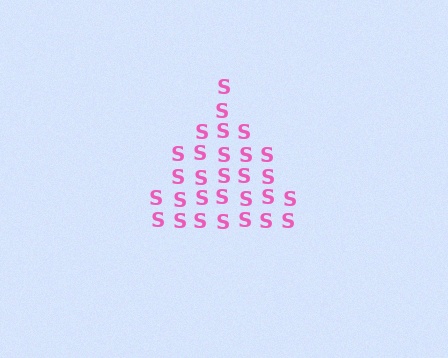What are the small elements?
The small elements are letter S's.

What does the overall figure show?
The overall figure shows a triangle.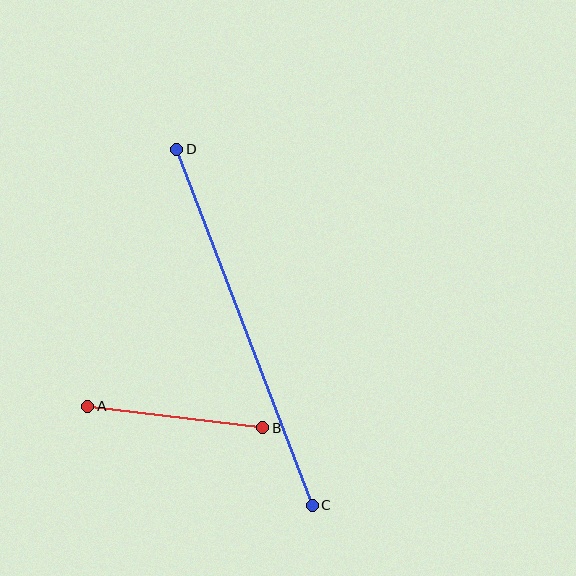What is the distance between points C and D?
The distance is approximately 381 pixels.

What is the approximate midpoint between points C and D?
The midpoint is at approximately (245, 327) pixels.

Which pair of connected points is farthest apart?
Points C and D are farthest apart.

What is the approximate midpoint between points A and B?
The midpoint is at approximately (175, 417) pixels.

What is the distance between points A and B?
The distance is approximately 176 pixels.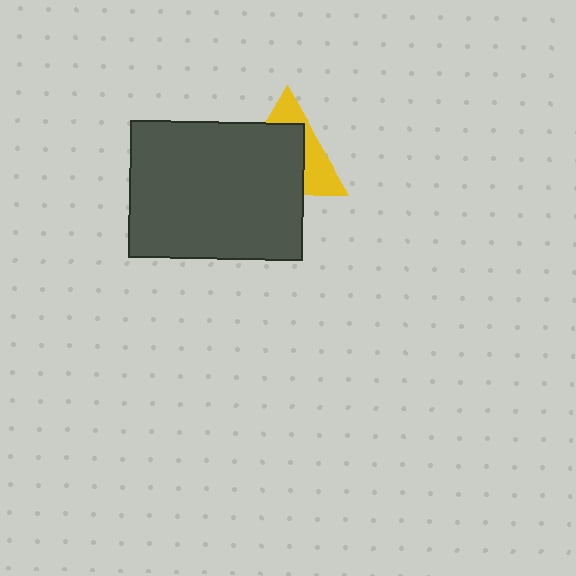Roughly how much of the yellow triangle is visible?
A small part of it is visible (roughly 38%).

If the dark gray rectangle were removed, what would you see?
You would see the complete yellow triangle.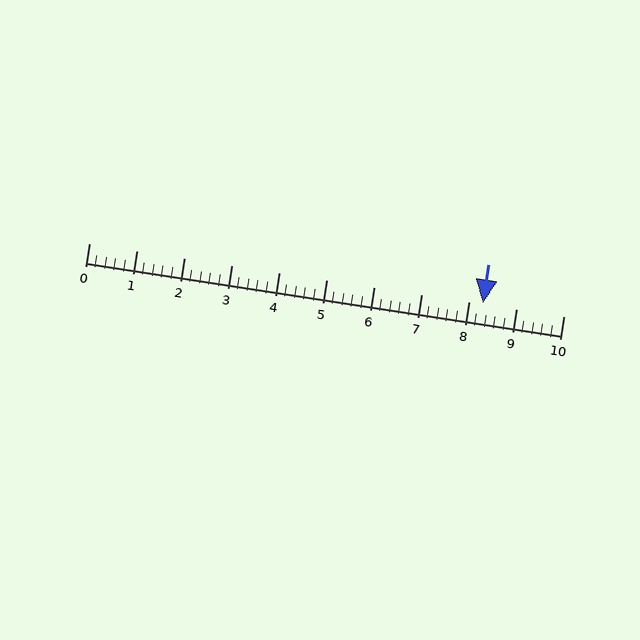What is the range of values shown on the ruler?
The ruler shows values from 0 to 10.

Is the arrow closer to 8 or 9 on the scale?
The arrow is closer to 8.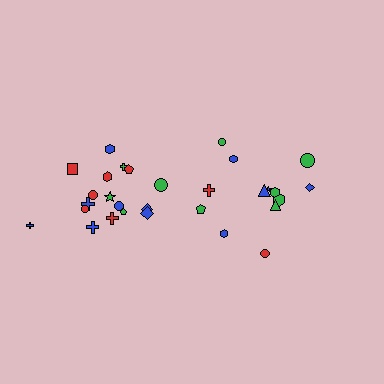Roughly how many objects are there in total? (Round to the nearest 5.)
Roughly 30 objects in total.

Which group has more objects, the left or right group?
The left group.